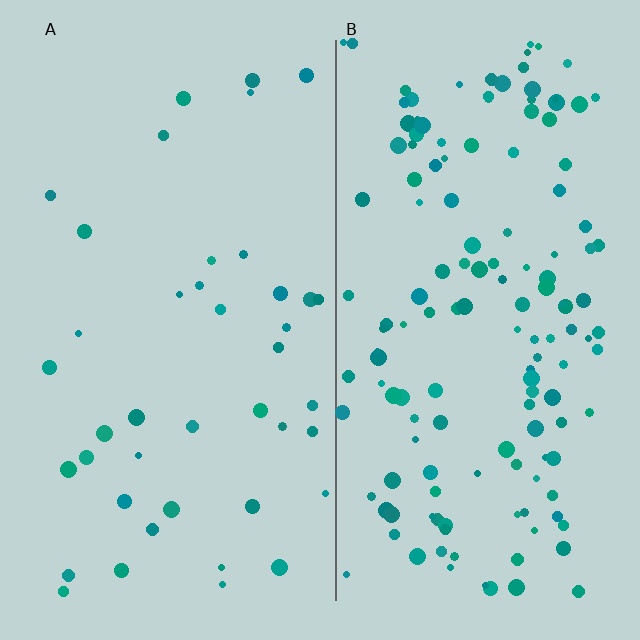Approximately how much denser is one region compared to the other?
Approximately 3.6× — region B over region A.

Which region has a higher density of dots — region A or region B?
B (the right).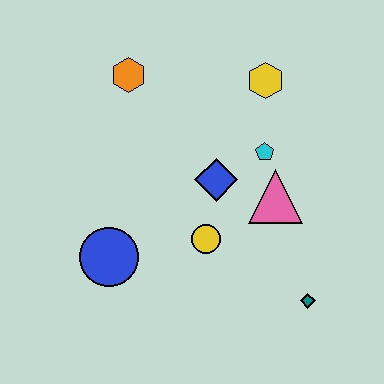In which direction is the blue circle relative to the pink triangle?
The blue circle is to the left of the pink triangle.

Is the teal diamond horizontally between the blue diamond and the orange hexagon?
No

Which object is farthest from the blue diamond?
The teal diamond is farthest from the blue diamond.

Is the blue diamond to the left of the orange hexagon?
No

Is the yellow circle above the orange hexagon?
No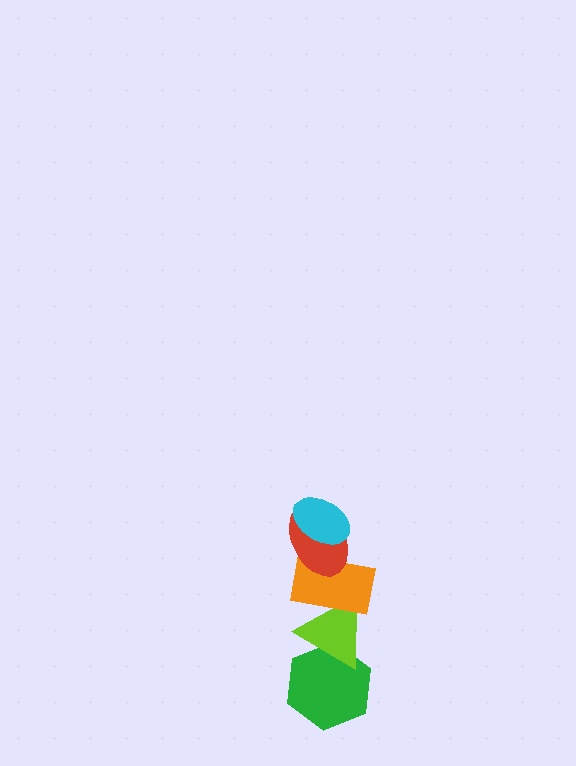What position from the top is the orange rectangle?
The orange rectangle is 3rd from the top.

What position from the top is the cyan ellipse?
The cyan ellipse is 1st from the top.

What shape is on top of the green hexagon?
The lime triangle is on top of the green hexagon.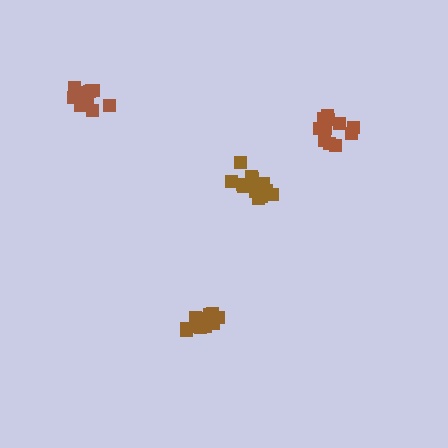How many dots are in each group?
Group 1: 13 dots, Group 2: 11 dots, Group 3: 17 dots, Group 4: 13 dots (54 total).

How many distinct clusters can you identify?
There are 4 distinct clusters.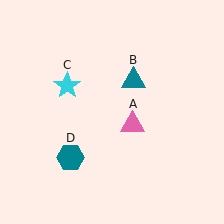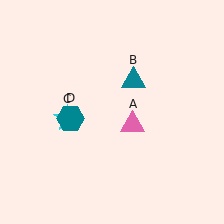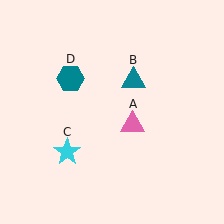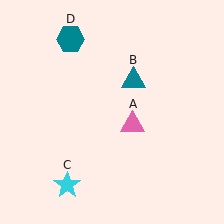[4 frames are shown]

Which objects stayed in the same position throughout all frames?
Pink triangle (object A) and teal triangle (object B) remained stationary.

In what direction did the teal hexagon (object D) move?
The teal hexagon (object D) moved up.